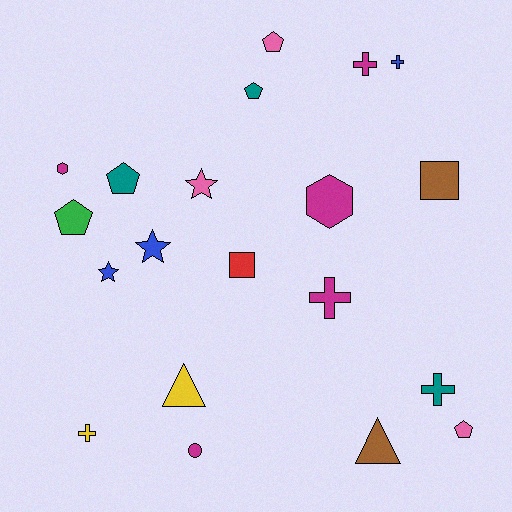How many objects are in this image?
There are 20 objects.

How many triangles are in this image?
There are 2 triangles.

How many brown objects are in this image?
There are 2 brown objects.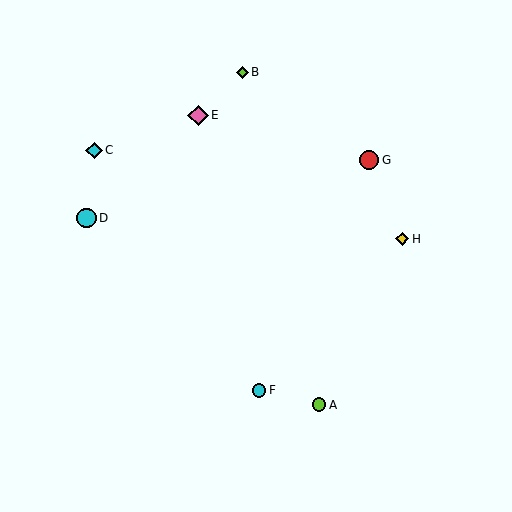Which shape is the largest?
The pink diamond (labeled E) is the largest.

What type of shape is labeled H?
Shape H is a yellow diamond.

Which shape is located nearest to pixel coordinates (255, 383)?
The cyan circle (labeled F) at (259, 390) is nearest to that location.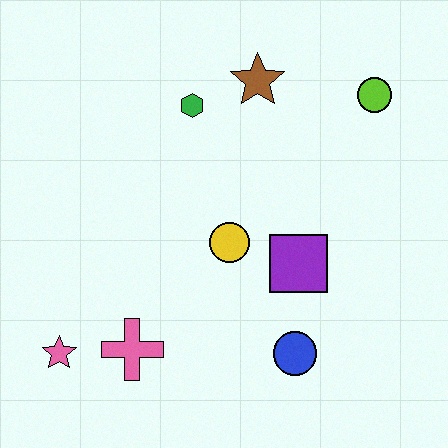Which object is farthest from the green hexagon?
The pink star is farthest from the green hexagon.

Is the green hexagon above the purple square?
Yes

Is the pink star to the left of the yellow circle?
Yes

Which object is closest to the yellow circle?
The purple square is closest to the yellow circle.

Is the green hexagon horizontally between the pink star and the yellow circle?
Yes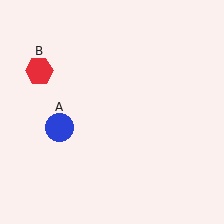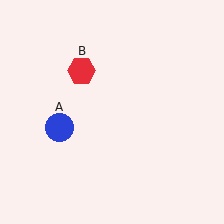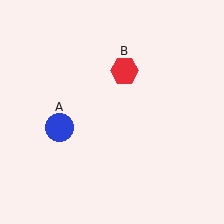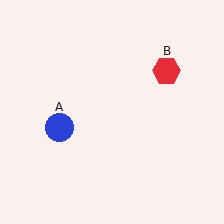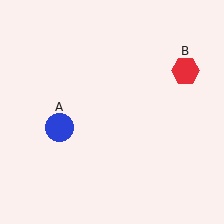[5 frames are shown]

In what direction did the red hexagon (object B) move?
The red hexagon (object B) moved right.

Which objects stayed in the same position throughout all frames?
Blue circle (object A) remained stationary.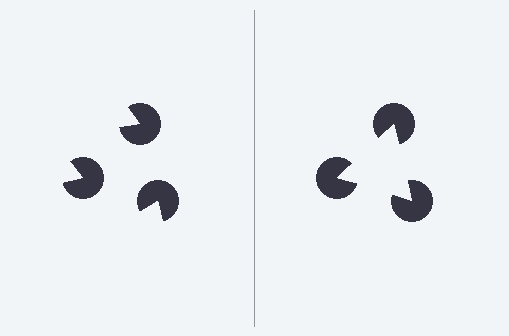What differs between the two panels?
The pac-man discs are positioned identically on both sides; only the wedge orientations differ. On the right they align to a triangle; on the left they are misaligned.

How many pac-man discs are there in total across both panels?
6 — 3 on each side.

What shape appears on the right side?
An illusory triangle.